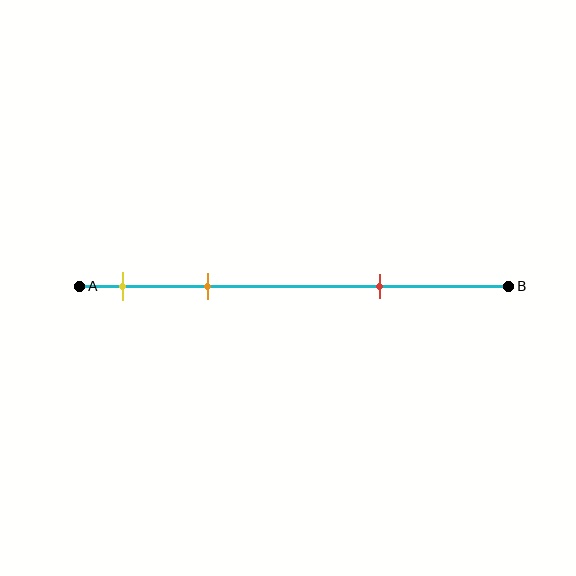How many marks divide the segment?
There are 3 marks dividing the segment.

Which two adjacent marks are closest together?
The yellow and orange marks are the closest adjacent pair.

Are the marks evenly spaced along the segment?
No, the marks are not evenly spaced.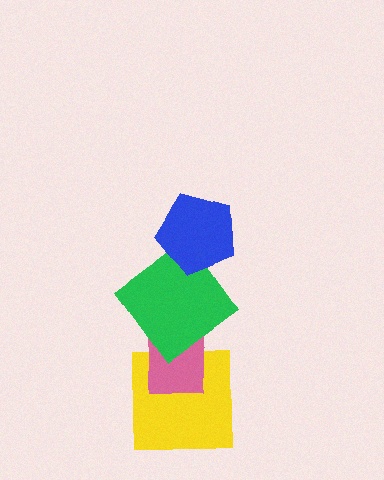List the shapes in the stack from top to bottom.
From top to bottom: the blue pentagon, the green diamond, the pink rectangle, the yellow square.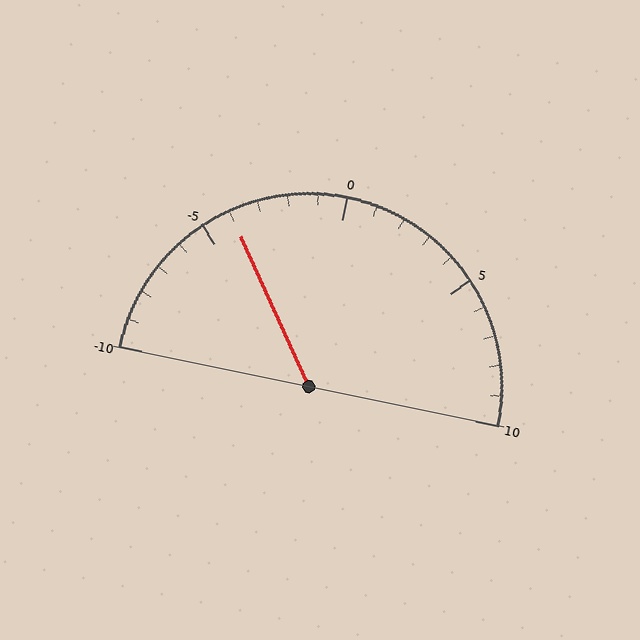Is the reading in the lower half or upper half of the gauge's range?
The reading is in the lower half of the range (-10 to 10).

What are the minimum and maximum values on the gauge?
The gauge ranges from -10 to 10.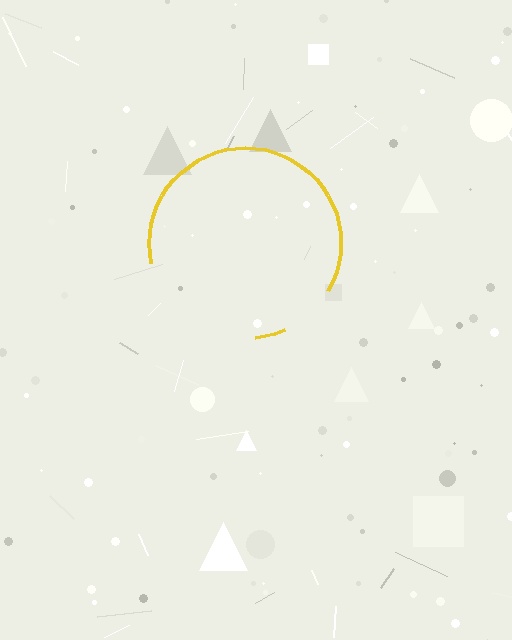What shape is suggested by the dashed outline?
The dashed outline suggests a circle.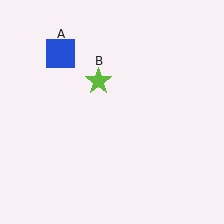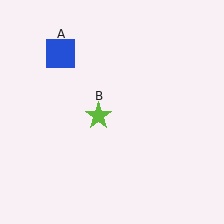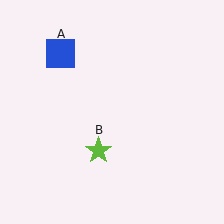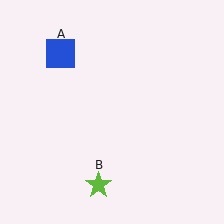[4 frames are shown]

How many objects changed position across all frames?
1 object changed position: lime star (object B).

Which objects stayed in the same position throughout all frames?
Blue square (object A) remained stationary.